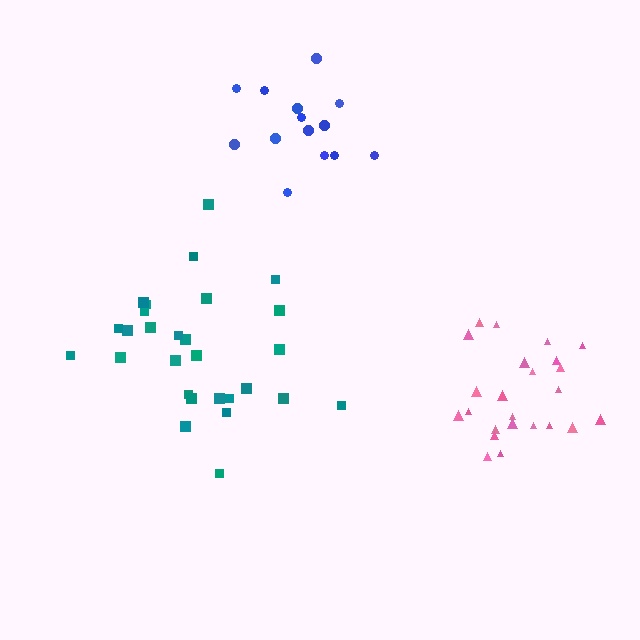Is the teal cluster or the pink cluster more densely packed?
Pink.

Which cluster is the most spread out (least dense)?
Blue.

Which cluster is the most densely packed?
Pink.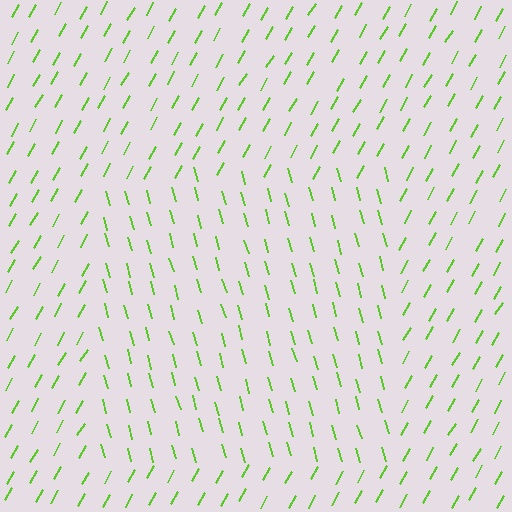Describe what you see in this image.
The image is filled with small lime line segments. A rectangle region in the image has lines oriented differently from the surrounding lines, creating a visible texture boundary.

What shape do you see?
I see a rectangle.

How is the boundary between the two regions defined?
The boundary is defined purely by a change in line orientation (approximately 45 degrees difference). All lines are the same color and thickness.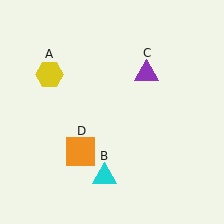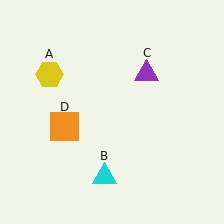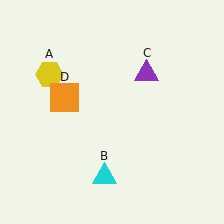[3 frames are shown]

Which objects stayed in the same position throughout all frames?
Yellow hexagon (object A) and cyan triangle (object B) and purple triangle (object C) remained stationary.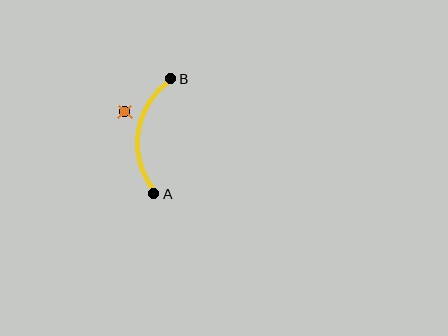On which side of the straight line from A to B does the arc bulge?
The arc bulges to the left of the straight line connecting A and B.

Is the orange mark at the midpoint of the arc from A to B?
No — the orange mark does not lie on the arc at all. It sits slightly outside the curve.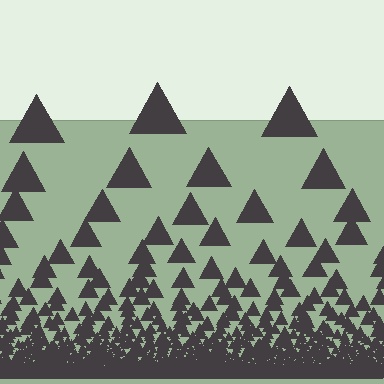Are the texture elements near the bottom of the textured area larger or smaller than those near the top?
Smaller. The gradient is inverted — elements near the bottom are smaller and denser.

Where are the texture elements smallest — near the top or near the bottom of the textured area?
Near the bottom.